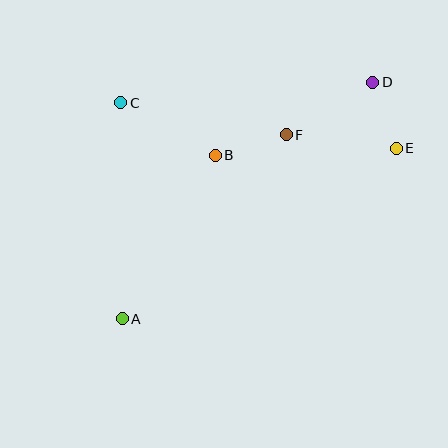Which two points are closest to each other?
Points D and E are closest to each other.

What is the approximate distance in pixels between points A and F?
The distance between A and F is approximately 246 pixels.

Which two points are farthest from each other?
Points A and D are farthest from each other.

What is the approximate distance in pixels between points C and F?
The distance between C and F is approximately 168 pixels.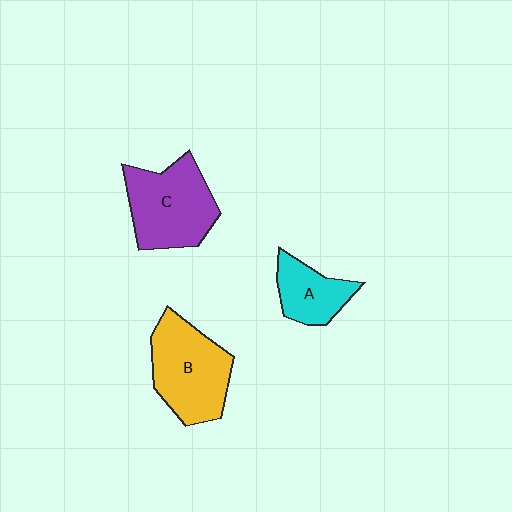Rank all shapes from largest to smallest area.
From largest to smallest: B (yellow), C (purple), A (cyan).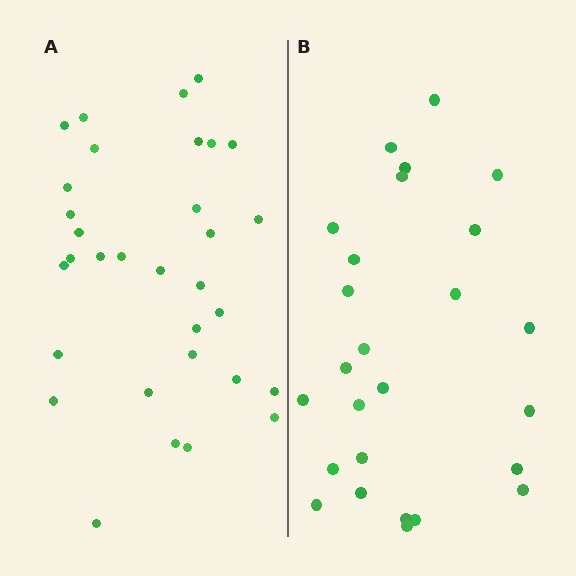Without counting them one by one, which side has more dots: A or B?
Region A (the left region) has more dots.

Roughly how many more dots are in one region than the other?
Region A has about 6 more dots than region B.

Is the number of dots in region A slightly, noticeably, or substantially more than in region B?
Region A has only slightly more — the two regions are fairly close. The ratio is roughly 1.2 to 1.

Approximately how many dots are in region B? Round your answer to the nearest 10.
About 30 dots. (The exact count is 26, which rounds to 30.)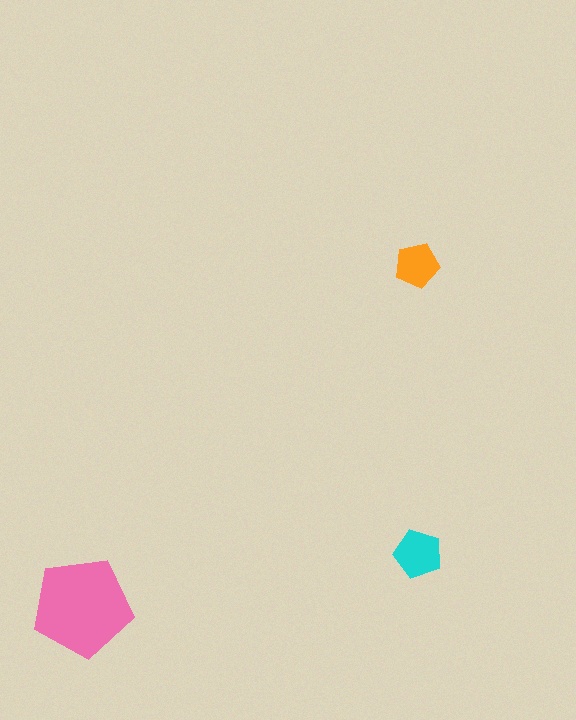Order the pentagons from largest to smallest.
the pink one, the cyan one, the orange one.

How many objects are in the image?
There are 3 objects in the image.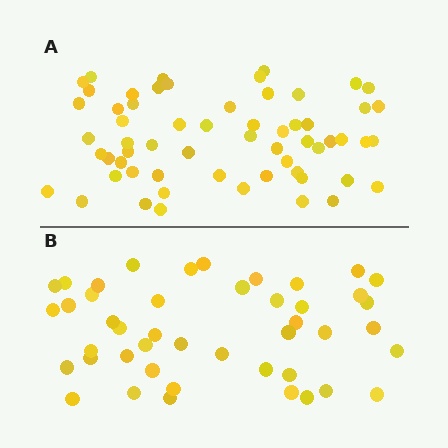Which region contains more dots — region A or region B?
Region A (the top region) has more dots.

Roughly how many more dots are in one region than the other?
Region A has approximately 15 more dots than region B.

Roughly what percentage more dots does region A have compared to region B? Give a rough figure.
About 35% more.